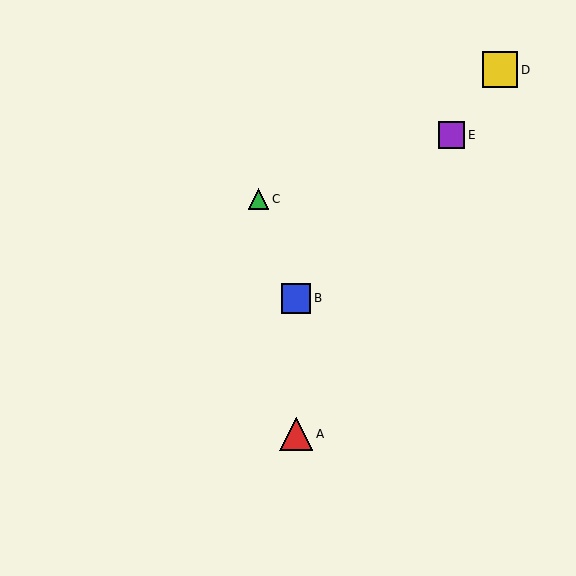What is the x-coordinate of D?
Object D is at x≈500.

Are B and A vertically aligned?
Yes, both are at x≈296.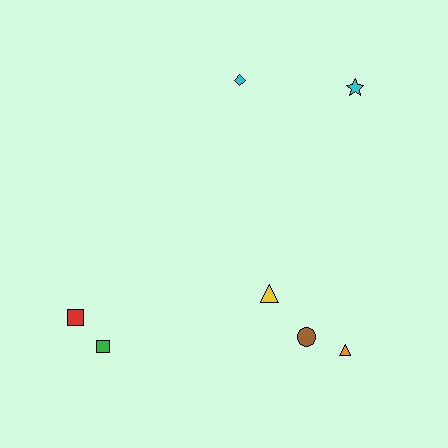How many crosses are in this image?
There are no crosses.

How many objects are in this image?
There are 7 objects.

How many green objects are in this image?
There is 1 green object.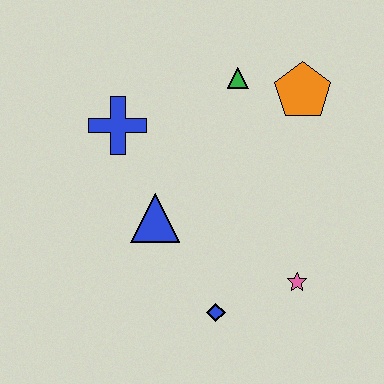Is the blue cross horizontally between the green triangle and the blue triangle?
No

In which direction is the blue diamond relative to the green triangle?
The blue diamond is below the green triangle.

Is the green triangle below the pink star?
No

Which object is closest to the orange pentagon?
The green triangle is closest to the orange pentagon.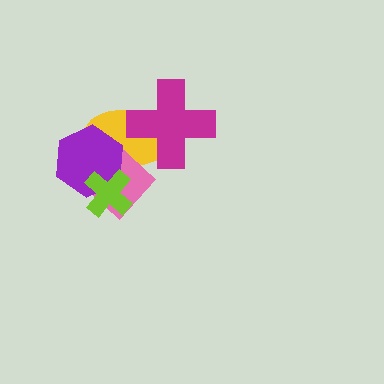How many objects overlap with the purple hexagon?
3 objects overlap with the purple hexagon.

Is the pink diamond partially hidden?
Yes, it is partially covered by another shape.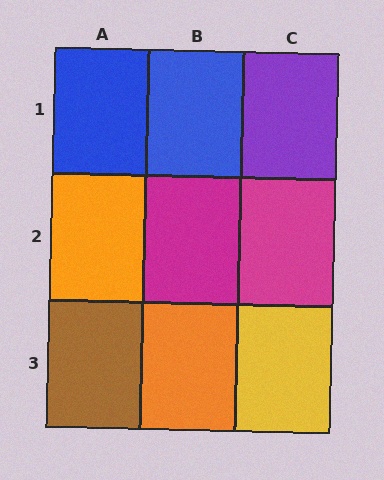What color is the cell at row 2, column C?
Magenta.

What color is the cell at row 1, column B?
Blue.